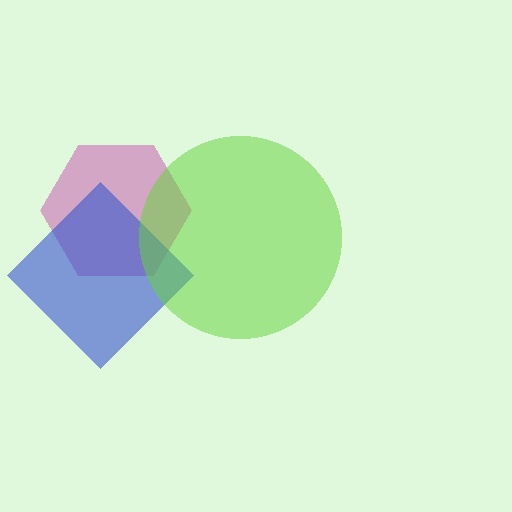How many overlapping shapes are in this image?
There are 3 overlapping shapes in the image.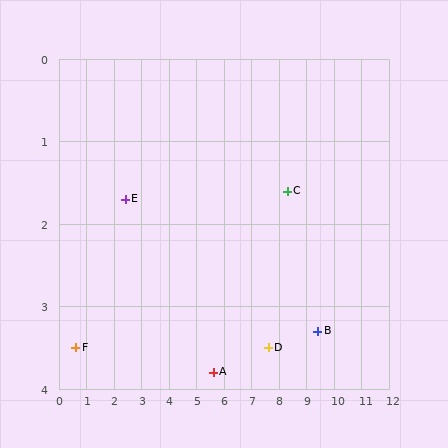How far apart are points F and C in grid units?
Points F and C are about 7.9 grid units apart.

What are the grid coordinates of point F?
Point F is at approximately (0.6, 3.5).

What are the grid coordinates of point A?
Point A is at approximately (5.6, 3.8).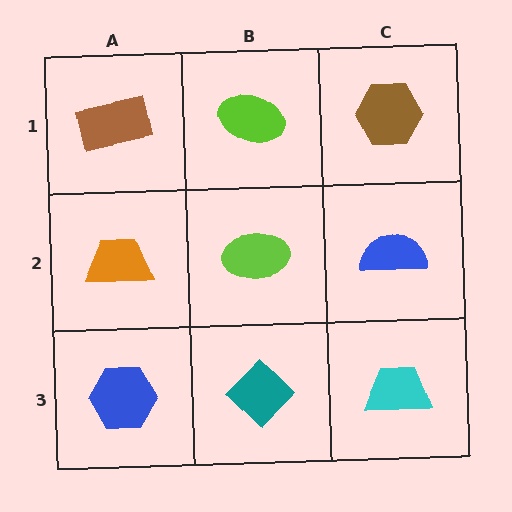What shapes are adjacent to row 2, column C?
A brown hexagon (row 1, column C), a cyan trapezoid (row 3, column C), a lime ellipse (row 2, column B).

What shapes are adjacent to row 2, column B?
A lime ellipse (row 1, column B), a teal diamond (row 3, column B), an orange trapezoid (row 2, column A), a blue semicircle (row 2, column C).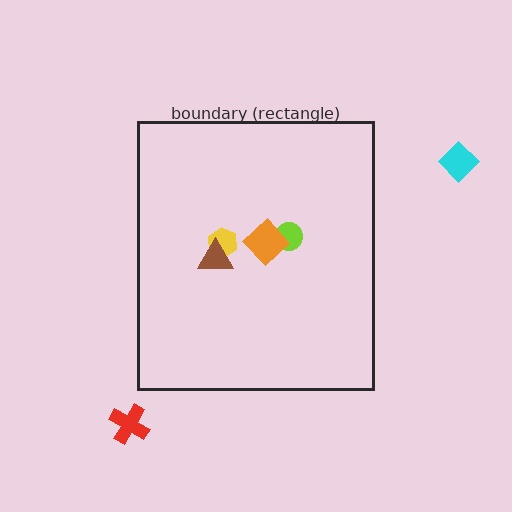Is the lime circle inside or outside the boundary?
Inside.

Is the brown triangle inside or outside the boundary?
Inside.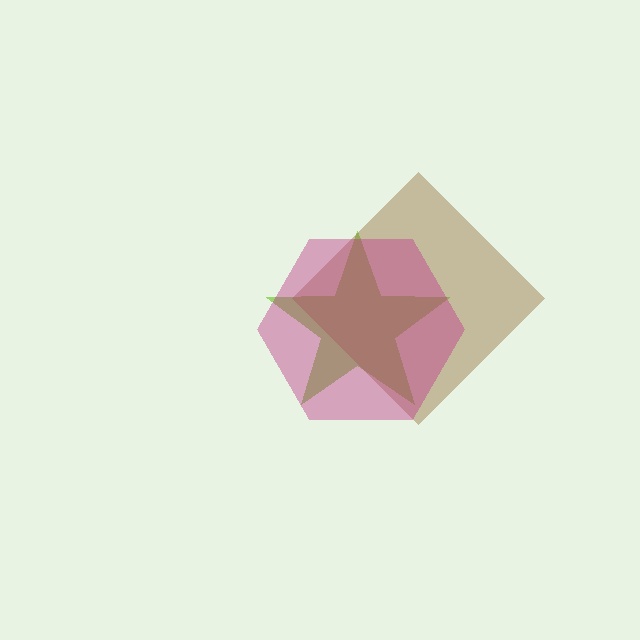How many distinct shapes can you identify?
There are 3 distinct shapes: a lime star, a brown diamond, a magenta hexagon.